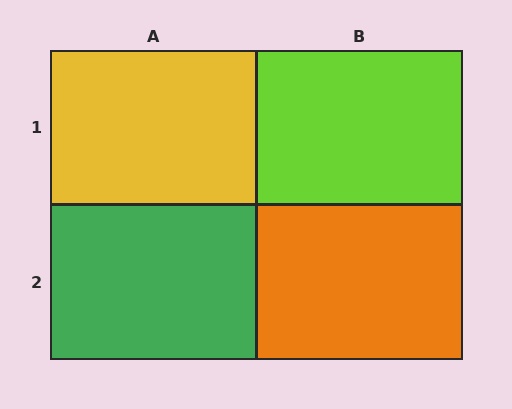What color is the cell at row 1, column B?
Lime.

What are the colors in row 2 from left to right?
Green, orange.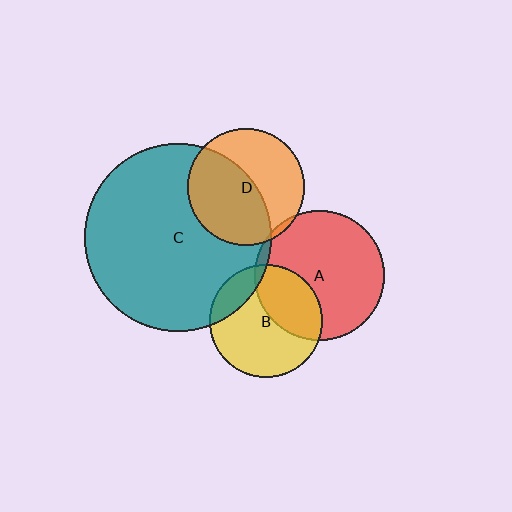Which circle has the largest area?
Circle C (teal).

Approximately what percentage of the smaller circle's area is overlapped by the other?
Approximately 55%.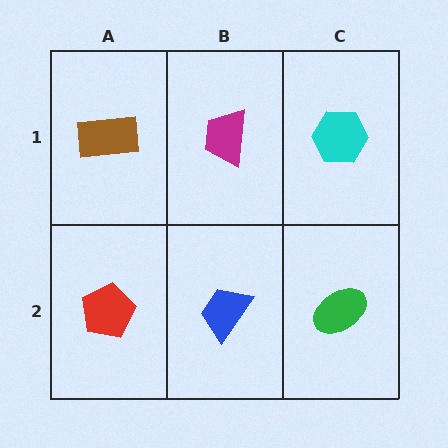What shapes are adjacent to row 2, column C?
A cyan hexagon (row 1, column C), a blue trapezoid (row 2, column B).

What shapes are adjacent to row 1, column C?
A green ellipse (row 2, column C), a magenta trapezoid (row 1, column B).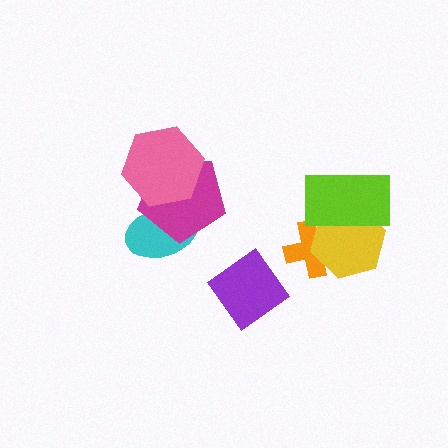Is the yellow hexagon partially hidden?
Yes, it is partially covered by another shape.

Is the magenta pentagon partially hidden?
Yes, it is partially covered by another shape.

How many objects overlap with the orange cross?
2 objects overlap with the orange cross.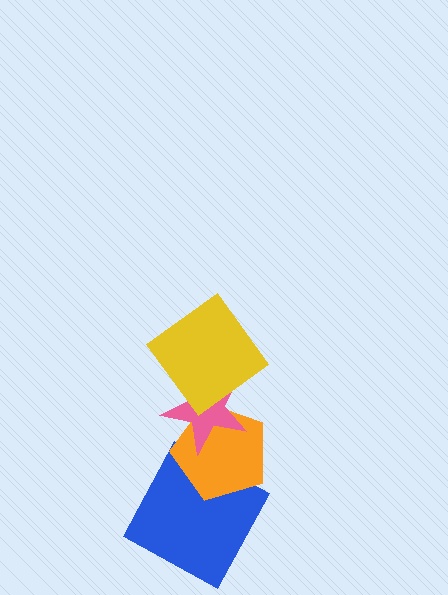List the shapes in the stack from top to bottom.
From top to bottom: the yellow diamond, the pink star, the orange pentagon, the blue square.